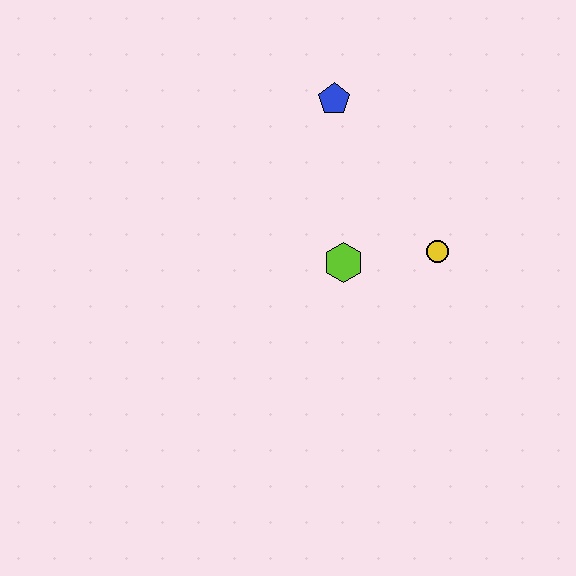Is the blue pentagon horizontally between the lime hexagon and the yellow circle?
No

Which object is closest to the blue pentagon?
The lime hexagon is closest to the blue pentagon.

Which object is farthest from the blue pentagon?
The yellow circle is farthest from the blue pentagon.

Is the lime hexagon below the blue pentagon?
Yes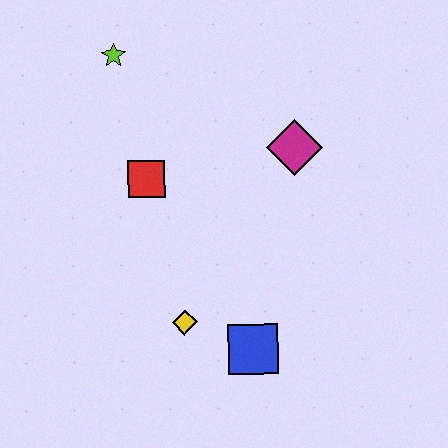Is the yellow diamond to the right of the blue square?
No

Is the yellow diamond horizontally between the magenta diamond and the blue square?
No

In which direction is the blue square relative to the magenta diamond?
The blue square is below the magenta diamond.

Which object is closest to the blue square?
The yellow diamond is closest to the blue square.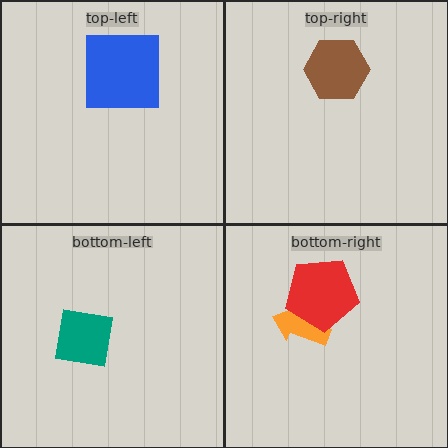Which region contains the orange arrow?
The bottom-right region.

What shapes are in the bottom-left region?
The teal square.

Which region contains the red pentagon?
The bottom-right region.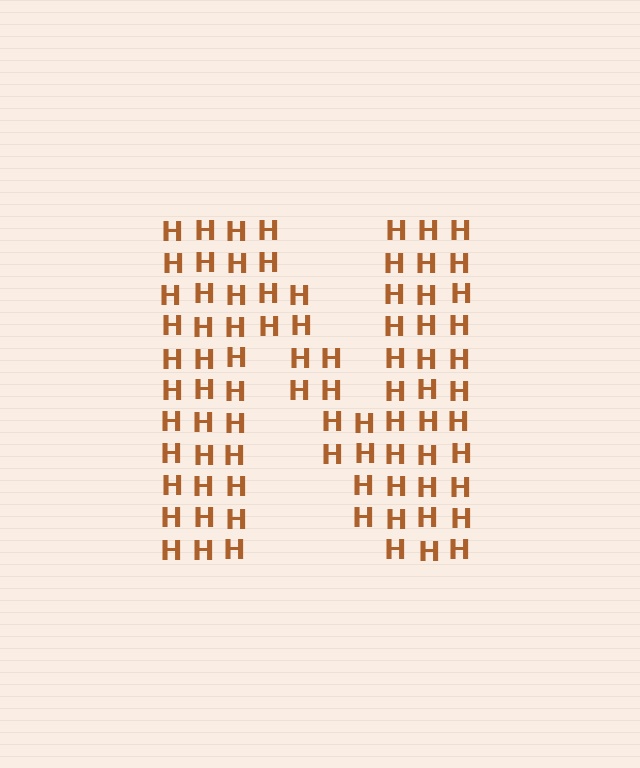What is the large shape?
The large shape is the letter N.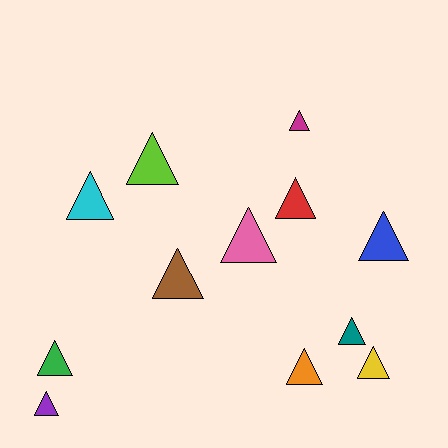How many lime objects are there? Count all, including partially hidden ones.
There is 1 lime object.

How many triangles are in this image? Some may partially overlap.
There are 12 triangles.